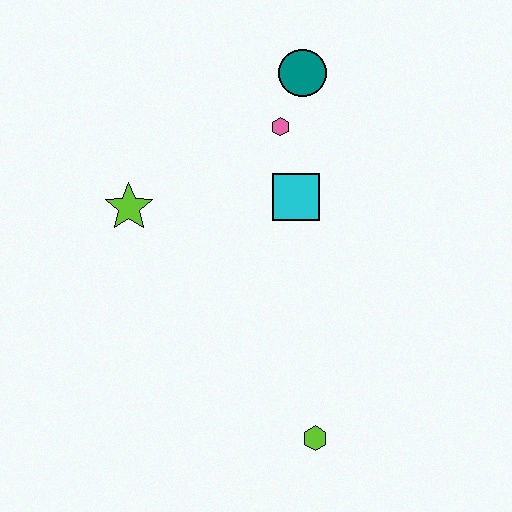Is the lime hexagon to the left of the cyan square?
No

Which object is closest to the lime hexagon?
The cyan square is closest to the lime hexagon.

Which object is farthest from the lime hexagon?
The teal circle is farthest from the lime hexagon.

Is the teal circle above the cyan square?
Yes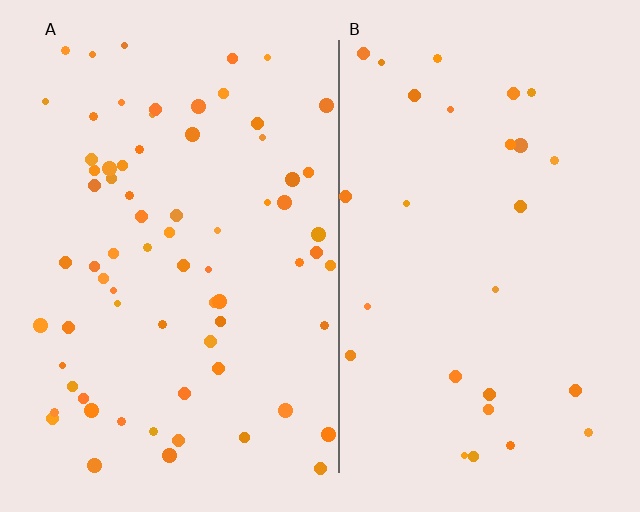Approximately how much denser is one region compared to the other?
Approximately 2.5× — region A over region B.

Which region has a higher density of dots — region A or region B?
A (the left).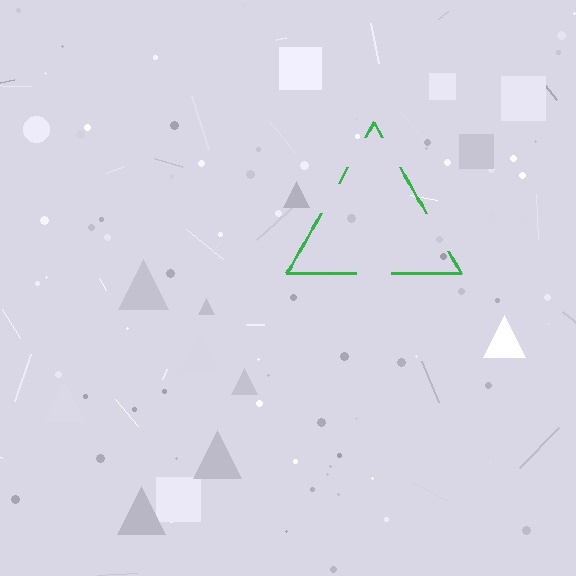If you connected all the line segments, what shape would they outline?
They would outline a triangle.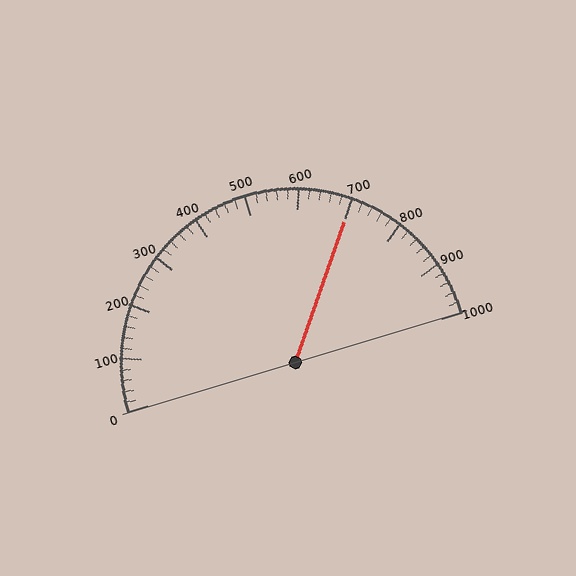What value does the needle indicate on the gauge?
The needle indicates approximately 700.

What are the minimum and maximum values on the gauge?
The gauge ranges from 0 to 1000.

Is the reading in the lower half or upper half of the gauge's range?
The reading is in the upper half of the range (0 to 1000).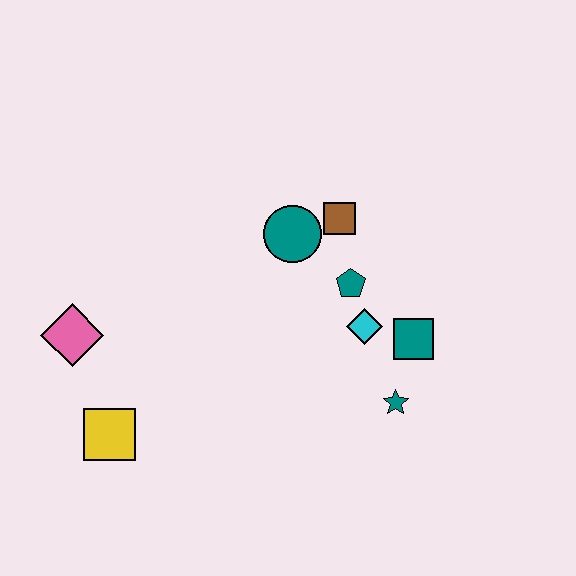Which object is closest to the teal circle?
The brown square is closest to the teal circle.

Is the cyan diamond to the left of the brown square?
No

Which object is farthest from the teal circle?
The yellow square is farthest from the teal circle.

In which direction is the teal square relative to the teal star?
The teal square is above the teal star.